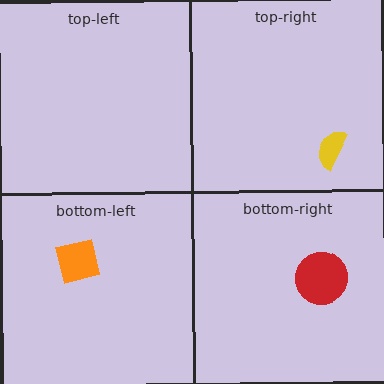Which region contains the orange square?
The bottom-left region.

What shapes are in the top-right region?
The yellow semicircle.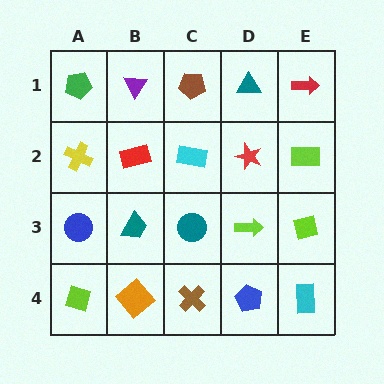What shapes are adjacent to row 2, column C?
A brown pentagon (row 1, column C), a teal circle (row 3, column C), a red rectangle (row 2, column B), a red star (row 2, column D).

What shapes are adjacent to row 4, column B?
A teal trapezoid (row 3, column B), a lime diamond (row 4, column A), a brown cross (row 4, column C).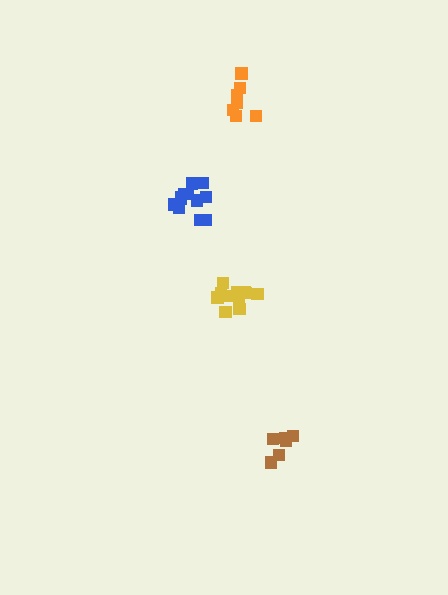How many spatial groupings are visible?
There are 4 spatial groupings.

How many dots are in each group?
Group 1: 12 dots, Group 2: 6 dots, Group 3: 7 dots, Group 4: 12 dots (37 total).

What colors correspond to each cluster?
The clusters are colored: yellow, brown, orange, blue.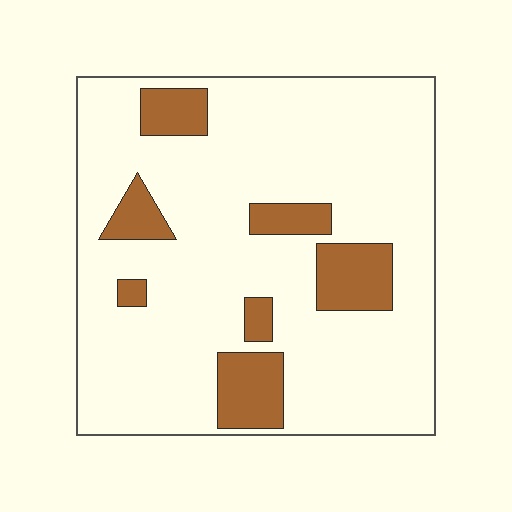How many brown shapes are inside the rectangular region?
7.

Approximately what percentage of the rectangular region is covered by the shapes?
Approximately 15%.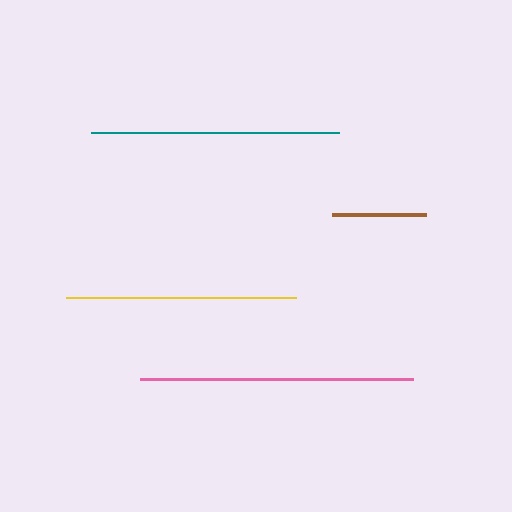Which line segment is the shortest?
The brown line is the shortest at approximately 93 pixels.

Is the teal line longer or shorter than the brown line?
The teal line is longer than the brown line.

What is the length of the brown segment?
The brown segment is approximately 93 pixels long.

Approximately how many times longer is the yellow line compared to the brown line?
The yellow line is approximately 2.5 times the length of the brown line.